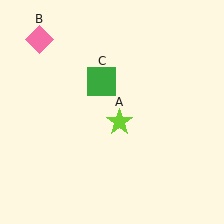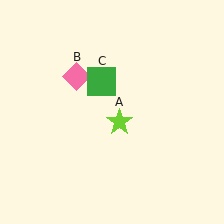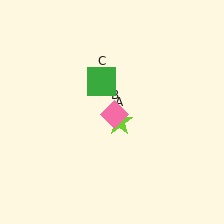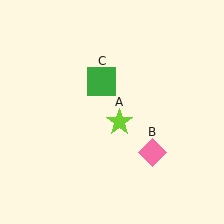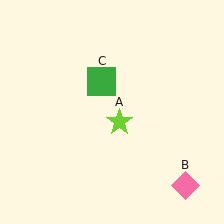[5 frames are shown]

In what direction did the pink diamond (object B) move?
The pink diamond (object B) moved down and to the right.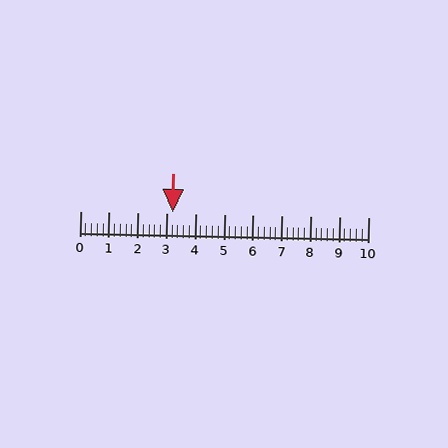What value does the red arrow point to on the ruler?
The red arrow points to approximately 3.2.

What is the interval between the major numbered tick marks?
The major tick marks are spaced 1 units apart.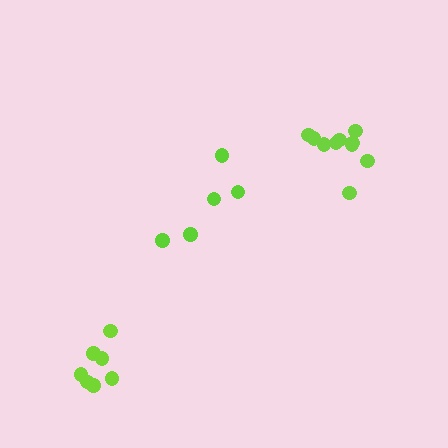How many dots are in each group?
Group 1: 5 dots, Group 2: 10 dots, Group 3: 7 dots (22 total).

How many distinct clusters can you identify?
There are 3 distinct clusters.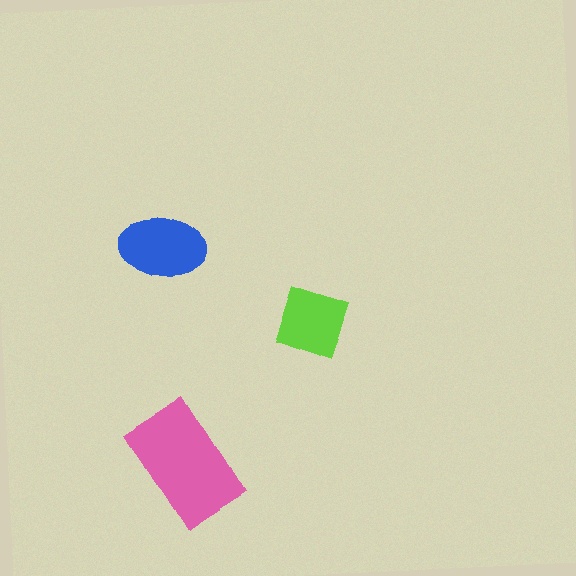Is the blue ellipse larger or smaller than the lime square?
Larger.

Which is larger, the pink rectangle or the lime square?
The pink rectangle.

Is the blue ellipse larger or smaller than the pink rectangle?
Smaller.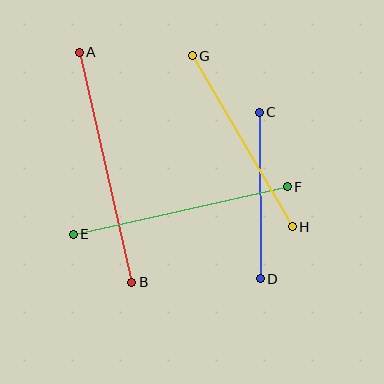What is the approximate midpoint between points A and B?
The midpoint is at approximately (106, 167) pixels.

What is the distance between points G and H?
The distance is approximately 198 pixels.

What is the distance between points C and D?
The distance is approximately 166 pixels.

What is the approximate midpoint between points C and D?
The midpoint is at approximately (260, 195) pixels.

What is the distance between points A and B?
The distance is approximately 236 pixels.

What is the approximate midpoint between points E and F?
The midpoint is at approximately (180, 210) pixels.